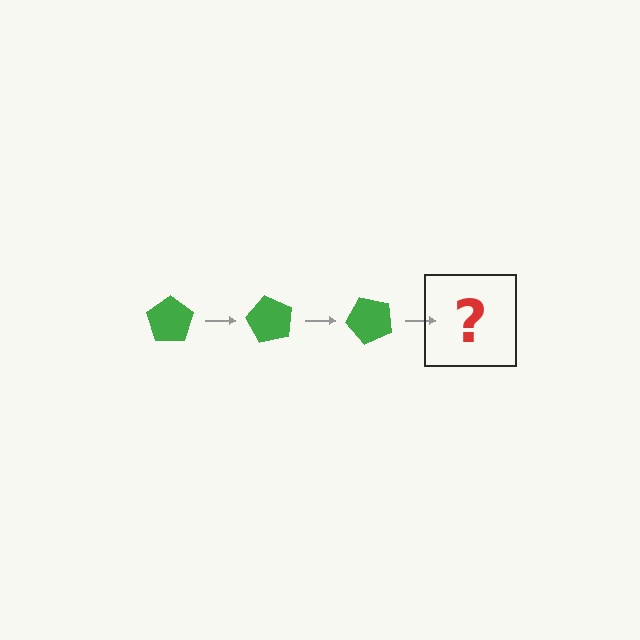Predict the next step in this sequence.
The next step is a green pentagon rotated 180 degrees.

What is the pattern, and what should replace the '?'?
The pattern is that the pentagon rotates 60 degrees each step. The '?' should be a green pentagon rotated 180 degrees.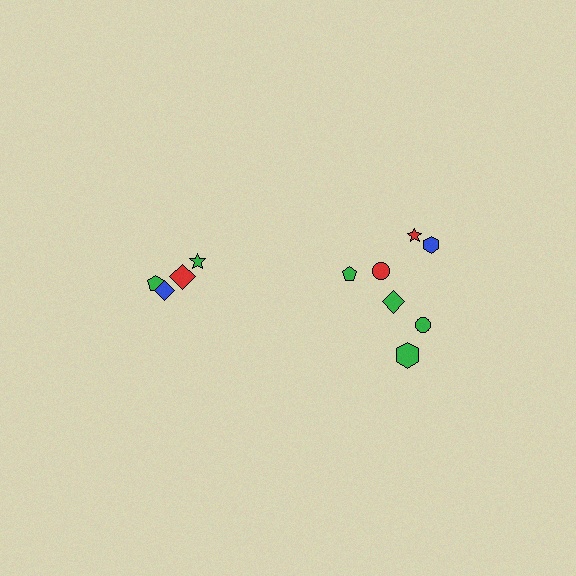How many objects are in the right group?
There are 7 objects.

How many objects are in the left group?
There are 4 objects.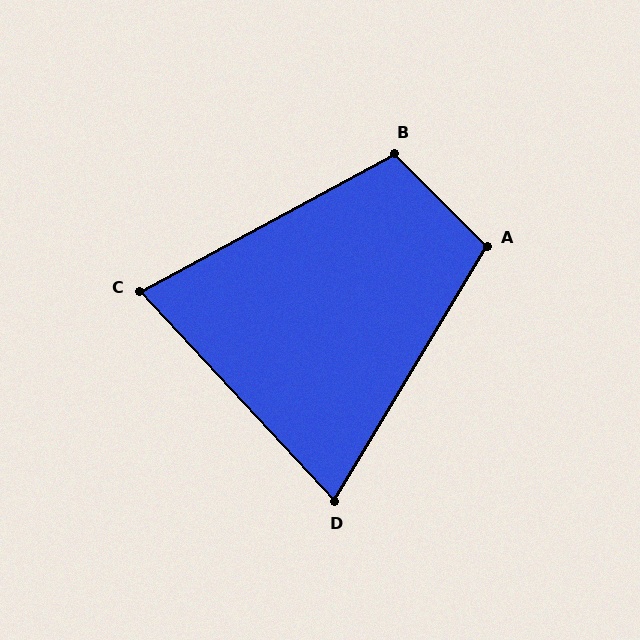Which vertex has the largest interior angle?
B, at approximately 106 degrees.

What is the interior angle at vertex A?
Approximately 104 degrees (obtuse).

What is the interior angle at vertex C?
Approximately 76 degrees (acute).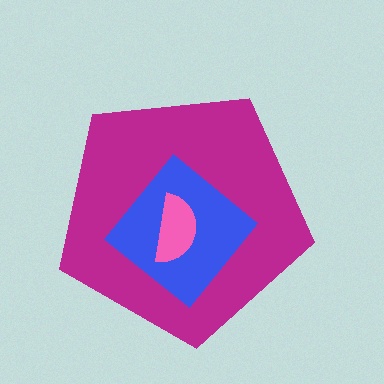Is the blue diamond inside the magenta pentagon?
Yes.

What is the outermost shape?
The magenta pentagon.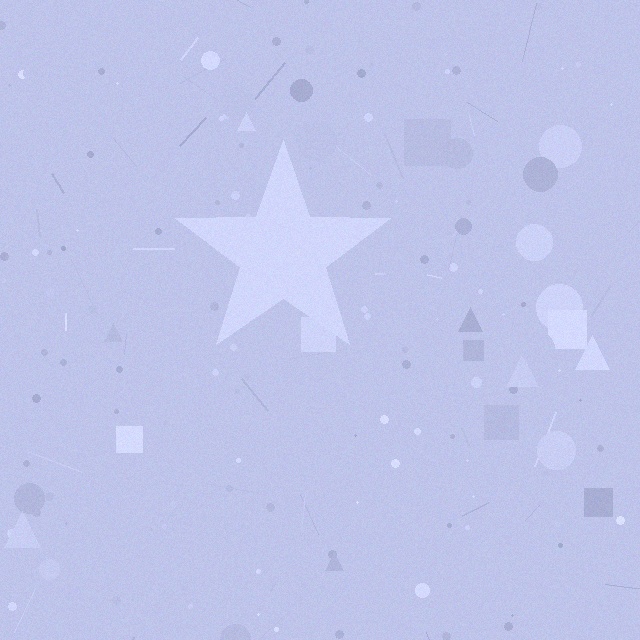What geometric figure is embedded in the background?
A star is embedded in the background.